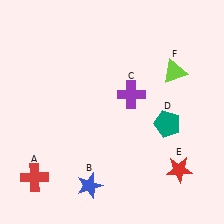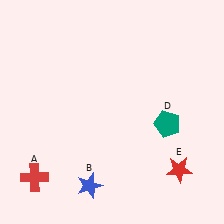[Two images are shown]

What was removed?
The lime triangle (F), the purple cross (C) were removed in Image 2.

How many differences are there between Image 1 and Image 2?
There are 2 differences between the two images.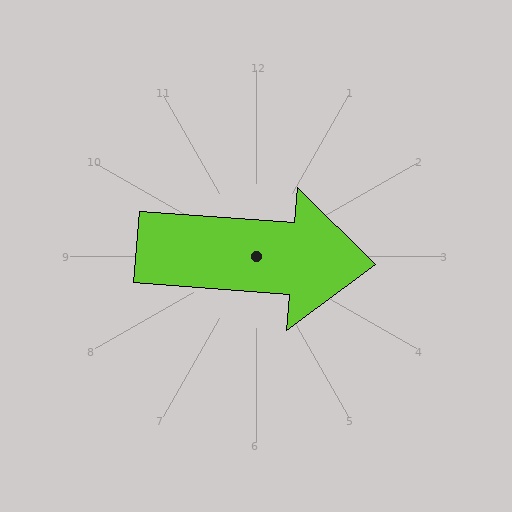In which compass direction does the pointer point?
East.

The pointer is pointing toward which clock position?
Roughly 3 o'clock.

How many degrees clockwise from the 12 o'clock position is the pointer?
Approximately 94 degrees.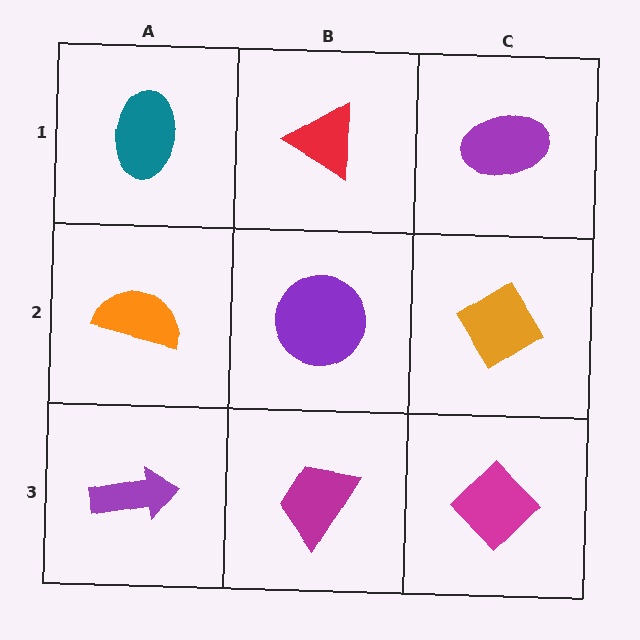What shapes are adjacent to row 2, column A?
A teal ellipse (row 1, column A), a purple arrow (row 3, column A), a purple circle (row 2, column B).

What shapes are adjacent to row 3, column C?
An orange diamond (row 2, column C), a magenta trapezoid (row 3, column B).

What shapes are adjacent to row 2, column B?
A red triangle (row 1, column B), a magenta trapezoid (row 3, column B), an orange semicircle (row 2, column A), an orange diamond (row 2, column C).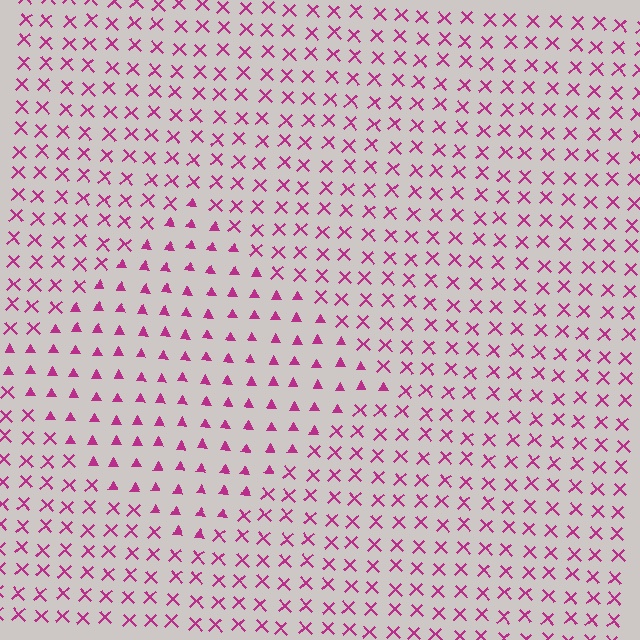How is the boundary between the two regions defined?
The boundary is defined by a change in element shape: triangles inside vs. X marks outside. All elements share the same color and spacing.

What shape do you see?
I see a diamond.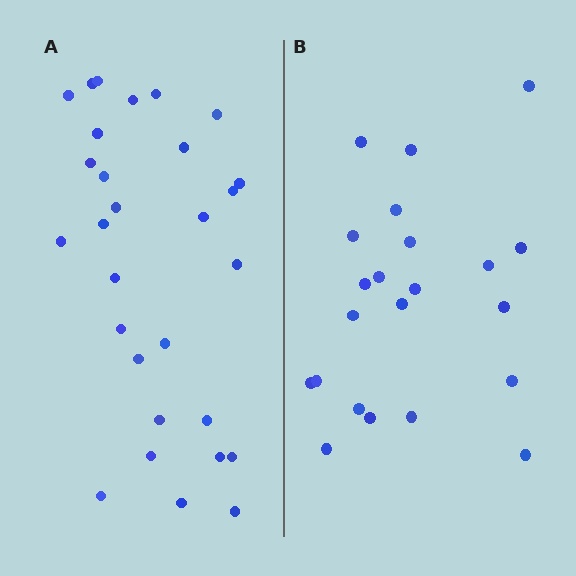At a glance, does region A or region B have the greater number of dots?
Region A (the left region) has more dots.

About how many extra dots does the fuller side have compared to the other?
Region A has roughly 8 or so more dots than region B.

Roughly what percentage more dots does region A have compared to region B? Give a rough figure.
About 30% more.